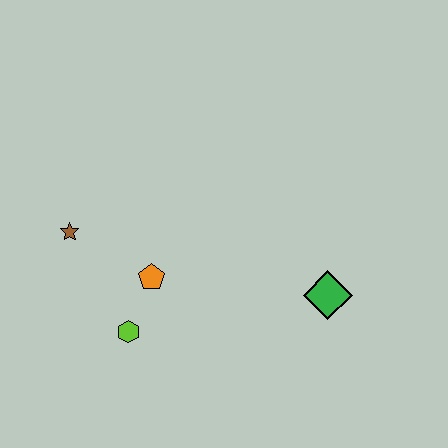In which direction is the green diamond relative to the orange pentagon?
The green diamond is to the right of the orange pentagon.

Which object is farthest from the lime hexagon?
The green diamond is farthest from the lime hexagon.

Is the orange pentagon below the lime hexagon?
No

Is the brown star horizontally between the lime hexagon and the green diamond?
No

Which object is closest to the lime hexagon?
The orange pentagon is closest to the lime hexagon.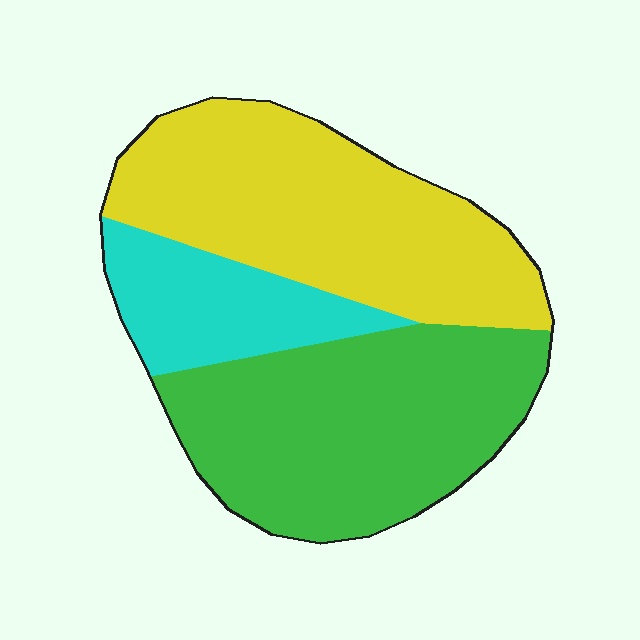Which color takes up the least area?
Cyan, at roughly 15%.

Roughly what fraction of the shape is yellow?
Yellow takes up between a quarter and a half of the shape.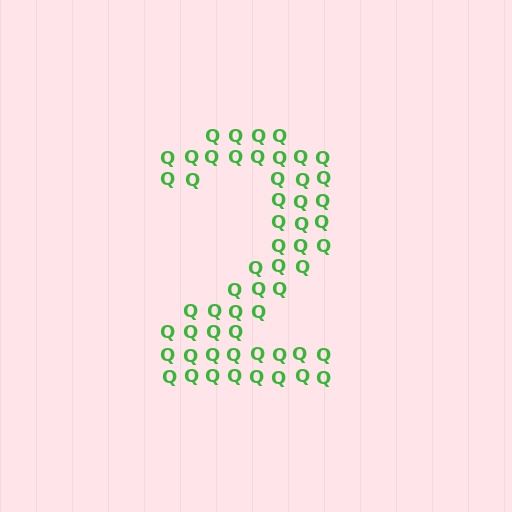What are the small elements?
The small elements are letter Q's.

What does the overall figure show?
The overall figure shows the digit 2.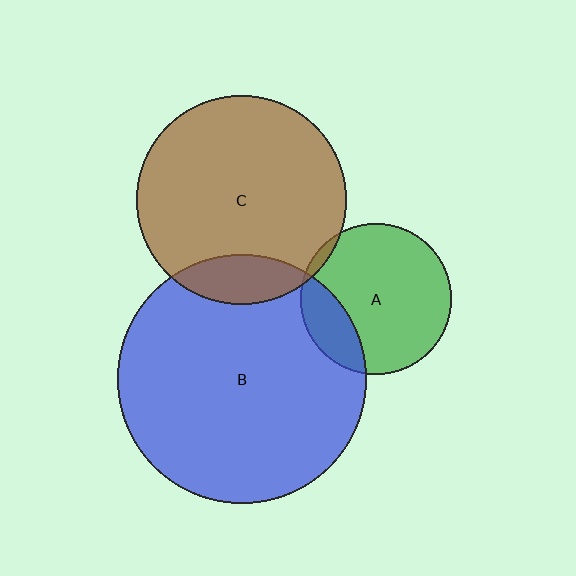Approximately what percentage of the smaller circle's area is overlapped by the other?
Approximately 5%.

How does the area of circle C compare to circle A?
Approximately 1.9 times.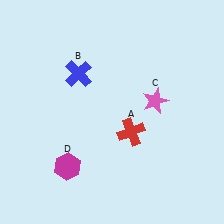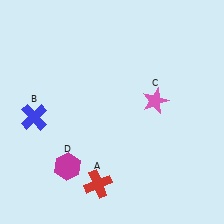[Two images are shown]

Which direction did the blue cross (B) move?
The blue cross (B) moved left.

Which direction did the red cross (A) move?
The red cross (A) moved down.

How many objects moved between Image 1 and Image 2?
2 objects moved between the two images.